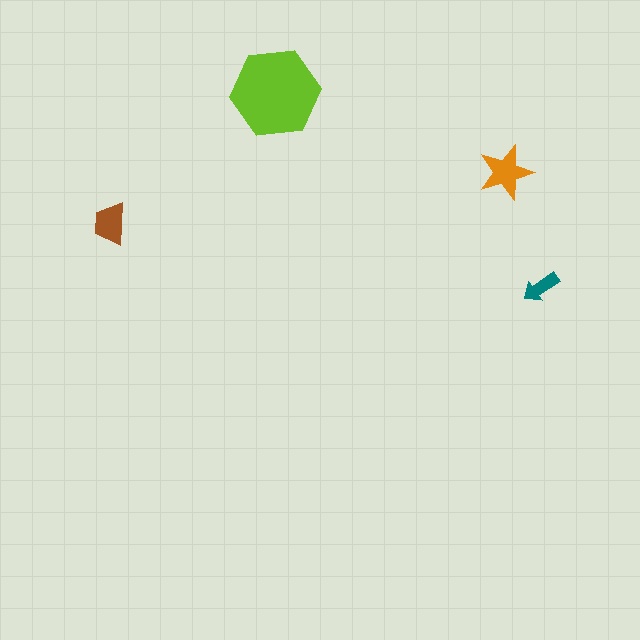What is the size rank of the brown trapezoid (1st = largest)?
3rd.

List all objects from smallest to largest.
The teal arrow, the brown trapezoid, the orange star, the lime hexagon.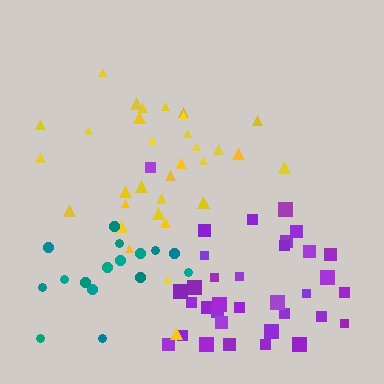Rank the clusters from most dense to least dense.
teal, yellow, purple.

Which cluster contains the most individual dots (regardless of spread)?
Purple (34).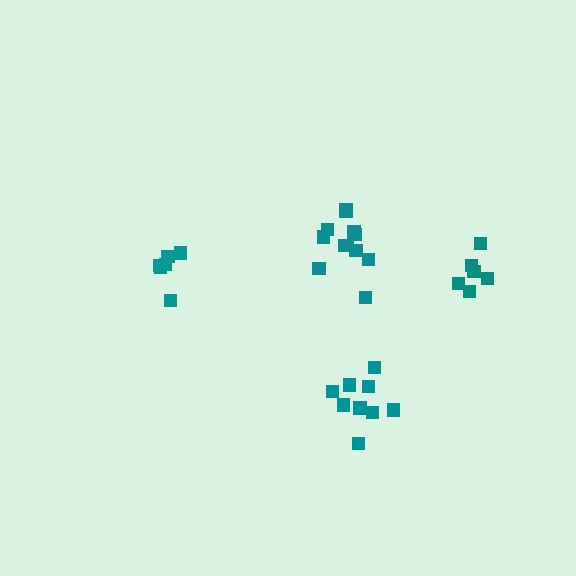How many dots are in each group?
Group 1: 6 dots, Group 2: 9 dots, Group 3: 7 dots, Group 4: 12 dots (34 total).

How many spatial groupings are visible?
There are 4 spatial groupings.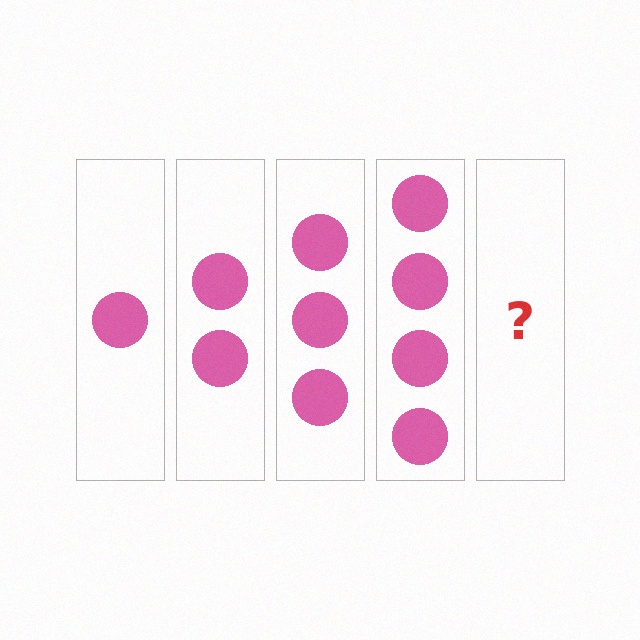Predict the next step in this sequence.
The next step is 5 circles.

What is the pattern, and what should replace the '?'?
The pattern is that each step adds one more circle. The '?' should be 5 circles.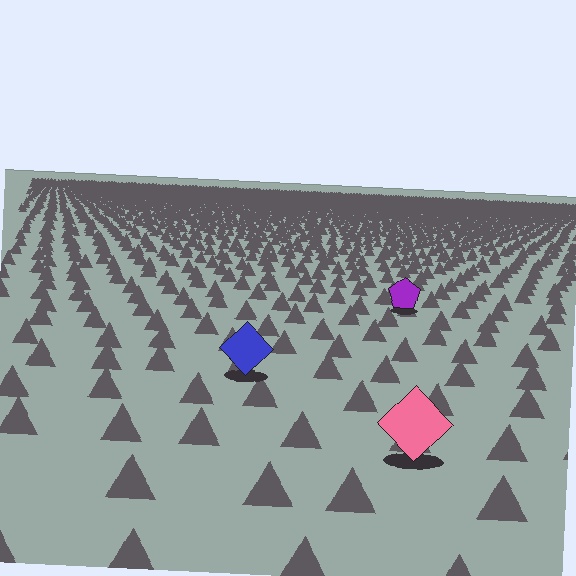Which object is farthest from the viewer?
The purple pentagon is farthest from the viewer. It appears smaller and the ground texture around it is denser.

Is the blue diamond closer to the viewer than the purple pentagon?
Yes. The blue diamond is closer — you can tell from the texture gradient: the ground texture is coarser near it.